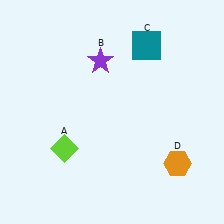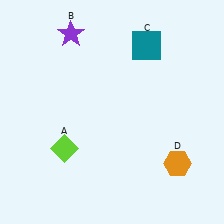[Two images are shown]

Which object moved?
The purple star (B) moved left.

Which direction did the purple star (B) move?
The purple star (B) moved left.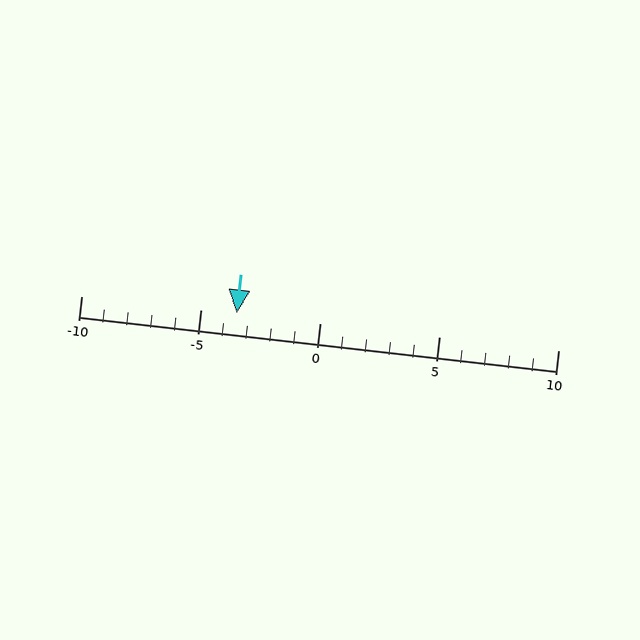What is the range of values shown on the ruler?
The ruler shows values from -10 to 10.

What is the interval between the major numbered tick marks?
The major tick marks are spaced 5 units apart.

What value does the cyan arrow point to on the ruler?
The cyan arrow points to approximately -4.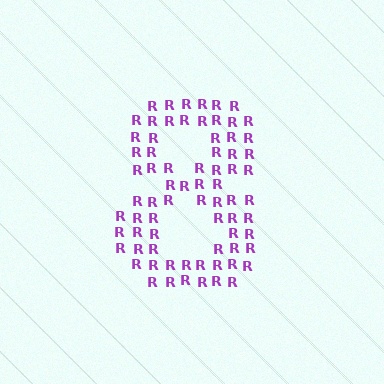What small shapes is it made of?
It is made of small letter R's.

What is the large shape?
The large shape is the digit 8.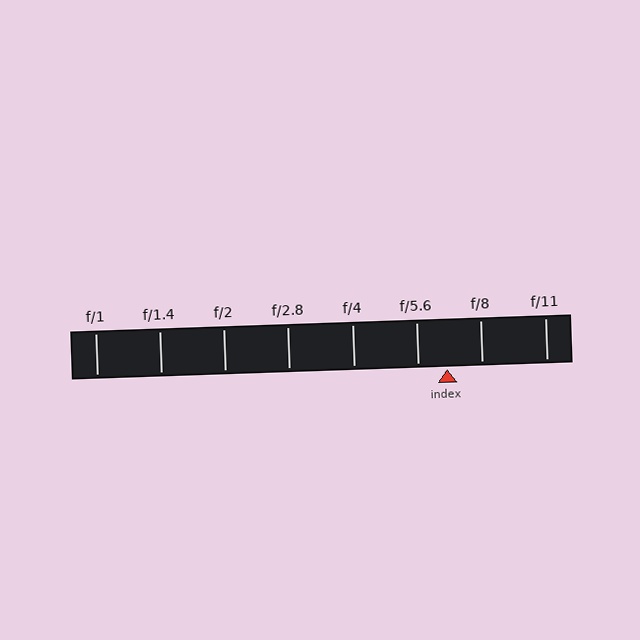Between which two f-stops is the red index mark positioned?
The index mark is between f/5.6 and f/8.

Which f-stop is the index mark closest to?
The index mark is closest to f/5.6.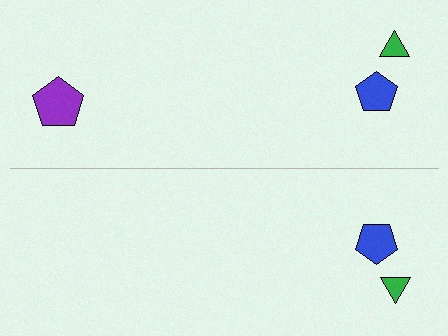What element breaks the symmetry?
A purple pentagon is missing from the bottom side.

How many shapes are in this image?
There are 5 shapes in this image.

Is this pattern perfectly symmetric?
No, the pattern is not perfectly symmetric. A purple pentagon is missing from the bottom side.